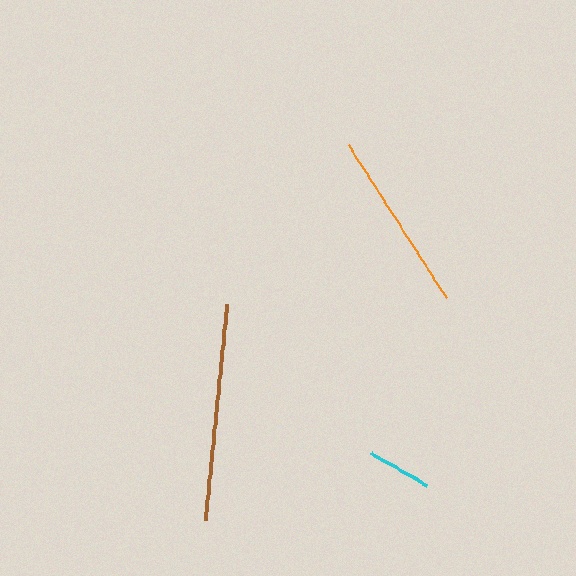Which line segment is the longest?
The brown line is the longest at approximately 217 pixels.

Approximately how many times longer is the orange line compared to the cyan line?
The orange line is approximately 2.8 times the length of the cyan line.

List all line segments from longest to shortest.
From longest to shortest: brown, orange, cyan.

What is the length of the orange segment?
The orange segment is approximately 182 pixels long.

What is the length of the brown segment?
The brown segment is approximately 217 pixels long.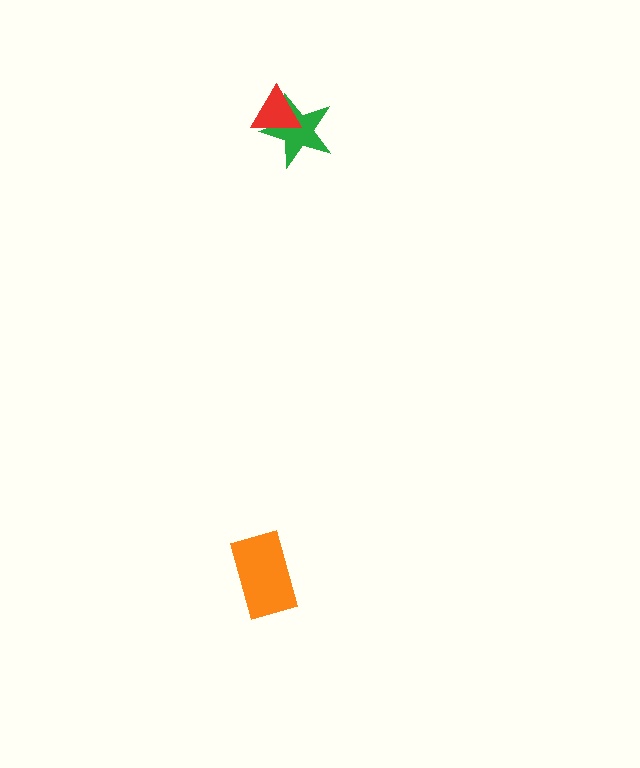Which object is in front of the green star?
The red triangle is in front of the green star.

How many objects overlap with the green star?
1 object overlaps with the green star.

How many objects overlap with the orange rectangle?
0 objects overlap with the orange rectangle.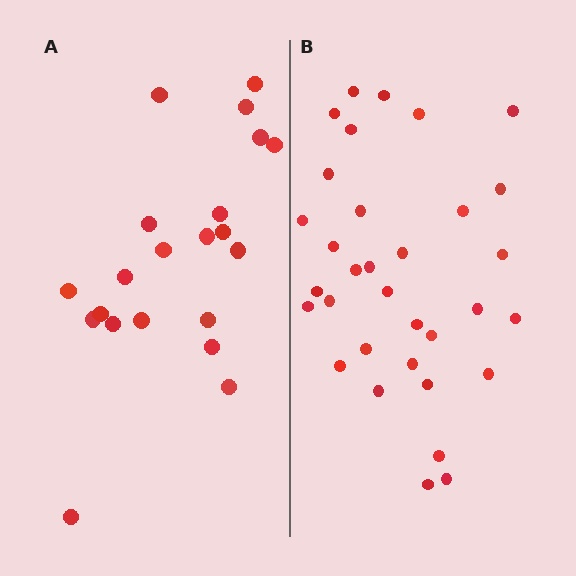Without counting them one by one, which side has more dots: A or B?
Region B (the right region) has more dots.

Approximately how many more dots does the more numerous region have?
Region B has roughly 12 or so more dots than region A.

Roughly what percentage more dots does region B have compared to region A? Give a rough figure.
About 55% more.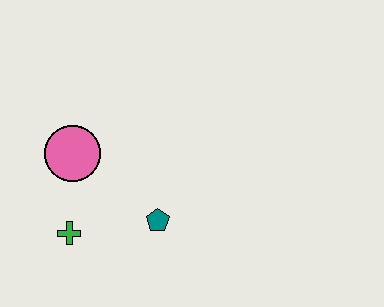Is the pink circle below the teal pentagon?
No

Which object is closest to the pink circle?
The green cross is closest to the pink circle.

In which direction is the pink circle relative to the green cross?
The pink circle is above the green cross.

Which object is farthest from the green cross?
The teal pentagon is farthest from the green cross.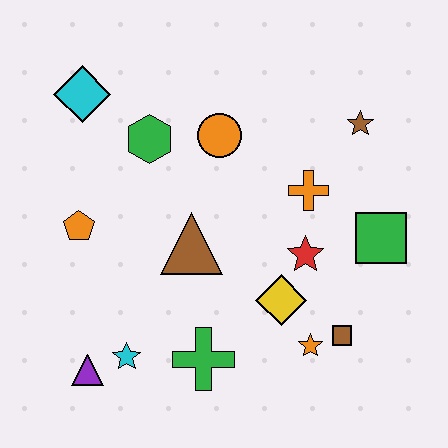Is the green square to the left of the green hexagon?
No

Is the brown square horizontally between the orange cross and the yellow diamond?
No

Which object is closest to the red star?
The yellow diamond is closest to the red star.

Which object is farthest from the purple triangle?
The brown star is farthest from the purple triangle.